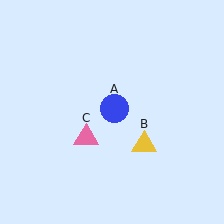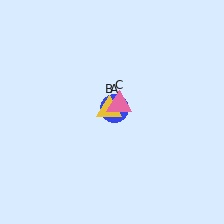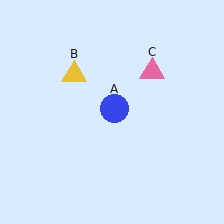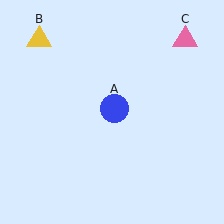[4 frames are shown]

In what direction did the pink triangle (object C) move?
The pink triangle (object C) moved up and to the right.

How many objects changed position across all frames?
2 objects changed position: yellow triangle (object B), pink triangle (object C).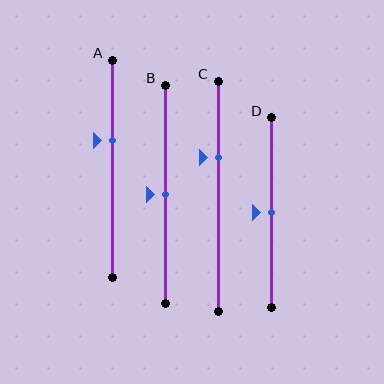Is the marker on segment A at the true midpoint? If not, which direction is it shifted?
No, the marker on segment A is shifted upward by about 13% of the segment length.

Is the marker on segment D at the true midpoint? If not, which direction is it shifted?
Yes, the marker on segment D is at the true midpoint.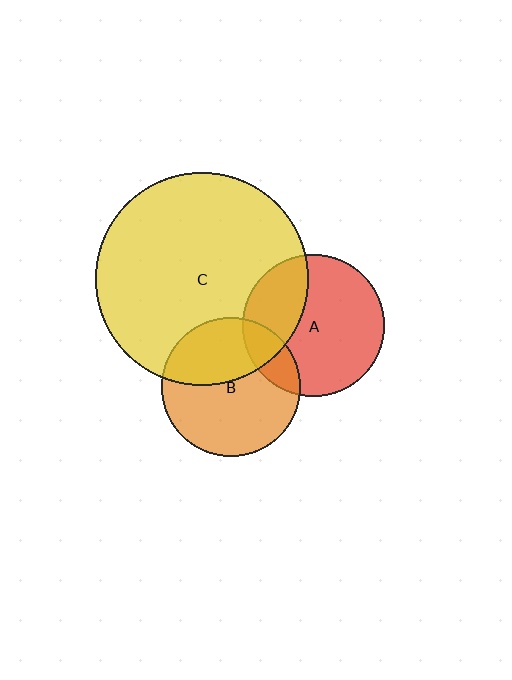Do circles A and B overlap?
Yes.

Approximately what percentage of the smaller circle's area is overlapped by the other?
Approximately 15%.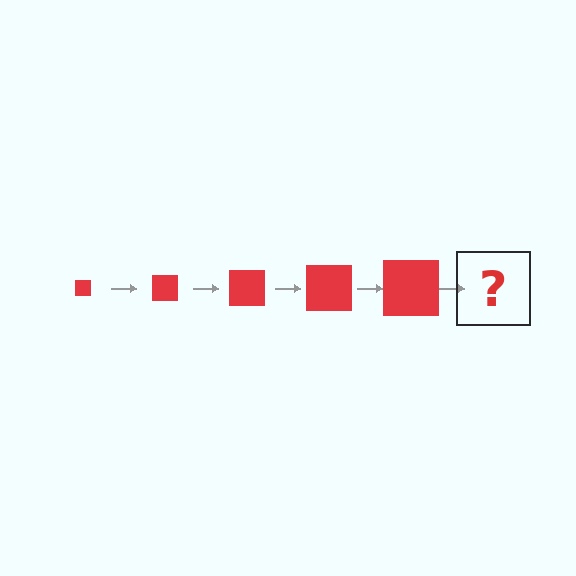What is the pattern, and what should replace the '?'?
The pattern is that the square gets progressively larger each step. The '?' should be a red square, larger than the previous one.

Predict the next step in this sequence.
The next step is a red square, larger than the previous one.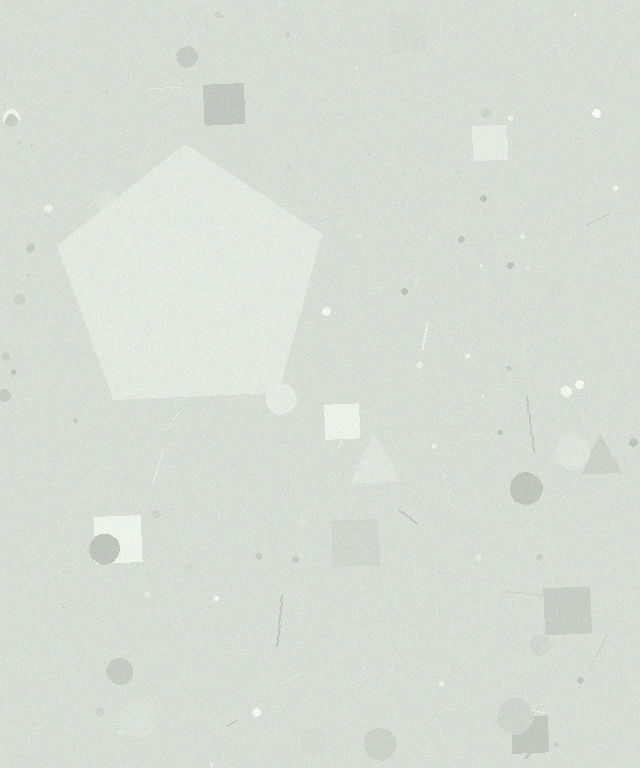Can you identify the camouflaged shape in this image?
The camouflaged shape is a pentagon.